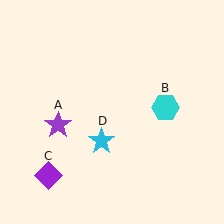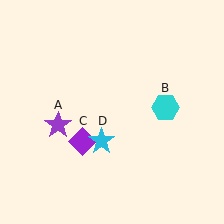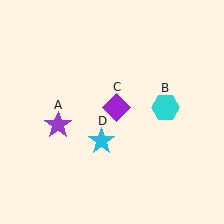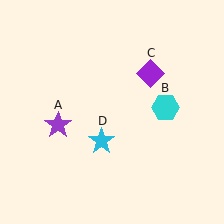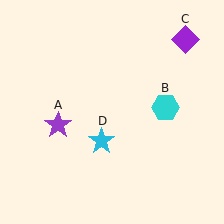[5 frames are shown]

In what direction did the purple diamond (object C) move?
The purple diamond (object C) moved up and to the right.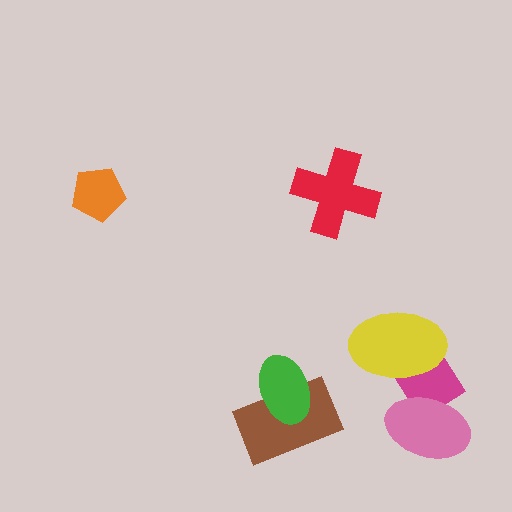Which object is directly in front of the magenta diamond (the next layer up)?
The yellow ellipse is directly in front of the magenta diamond.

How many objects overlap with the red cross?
0 objects overlap with the red cross.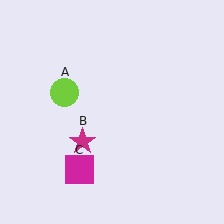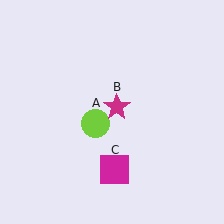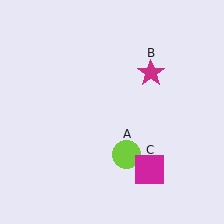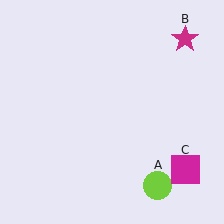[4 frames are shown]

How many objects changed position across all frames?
3 objects changed position: lime circle (object A), magenta star (object B), magenta square (object C).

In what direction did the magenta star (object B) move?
The magenta star (object B) moved up and to the right.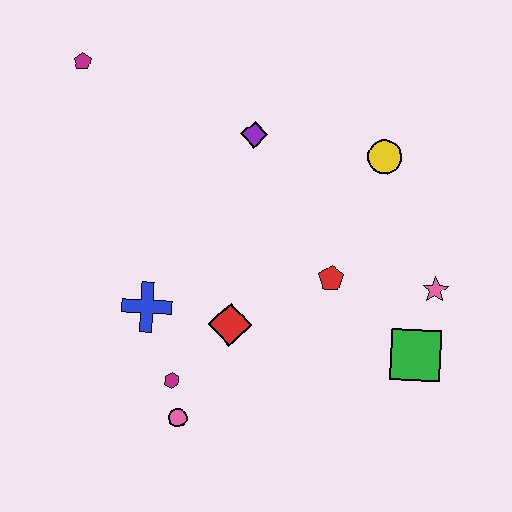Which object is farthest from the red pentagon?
The magenta pentagon is farthest from the red pentagon.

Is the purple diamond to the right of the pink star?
No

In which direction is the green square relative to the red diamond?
The green square is to the right of the red diamond.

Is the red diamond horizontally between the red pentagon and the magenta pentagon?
Yes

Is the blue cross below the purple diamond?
Yes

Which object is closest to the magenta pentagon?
The purple diamond is closest to the magenta pentagon.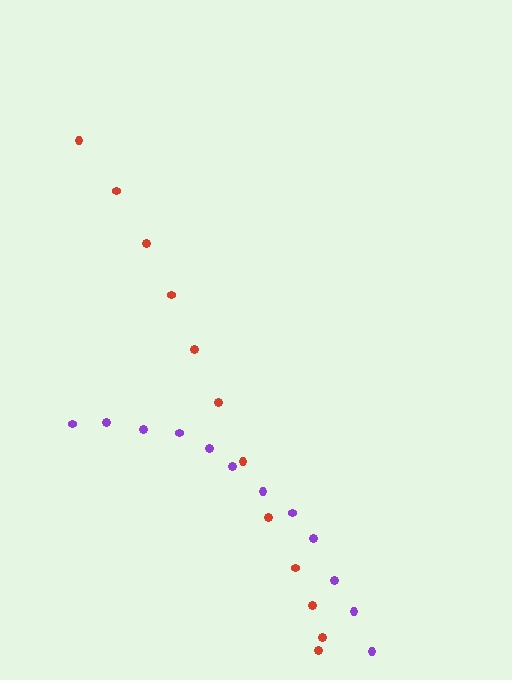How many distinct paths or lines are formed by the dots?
There are 2 distinct paths.